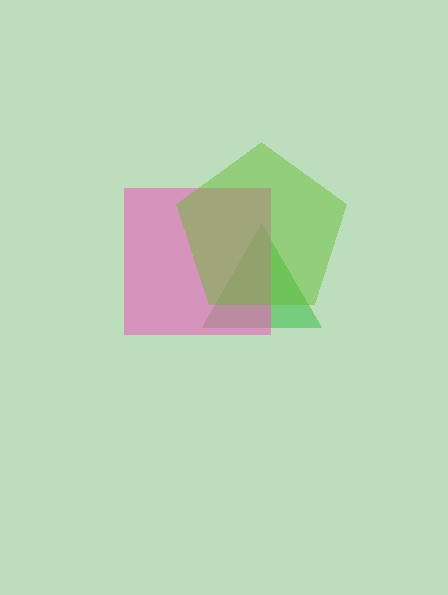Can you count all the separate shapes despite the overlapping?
Yes, there are 3 separate shapes.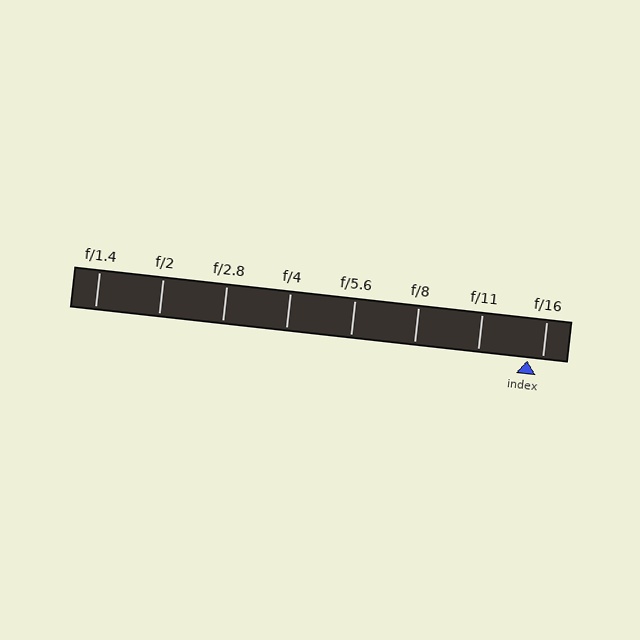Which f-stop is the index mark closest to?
The index mark is closest to f/16.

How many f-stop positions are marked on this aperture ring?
There are 8 f-stop positions marked.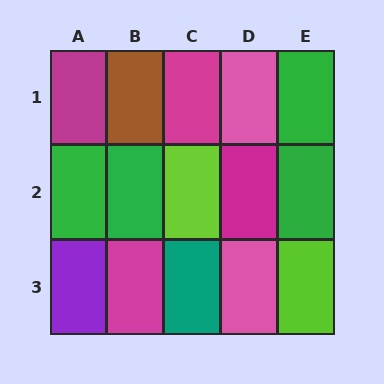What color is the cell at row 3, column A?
Purple.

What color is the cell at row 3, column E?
Lime.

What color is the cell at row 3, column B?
Magenta.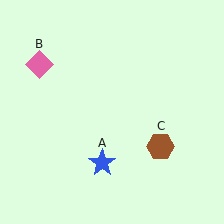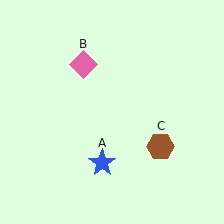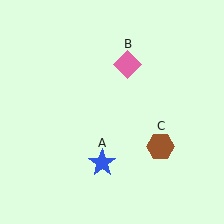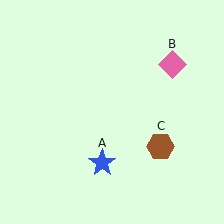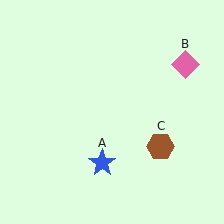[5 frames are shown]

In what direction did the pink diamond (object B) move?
The pink diamond (object B) moved right.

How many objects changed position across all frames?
1 object changed position: pink diamond (object B).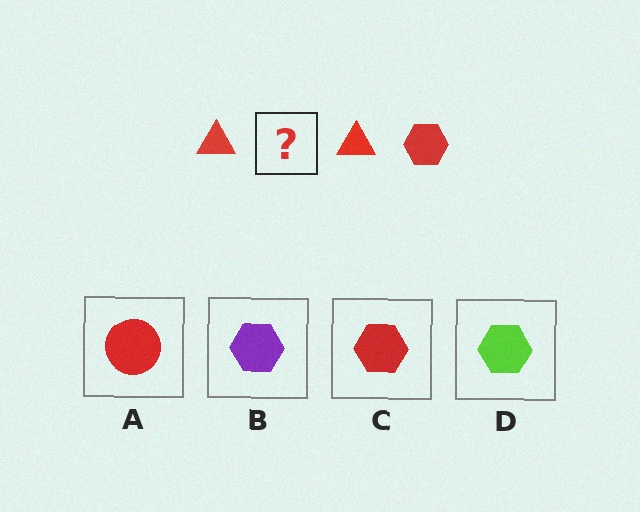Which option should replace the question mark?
Option C.